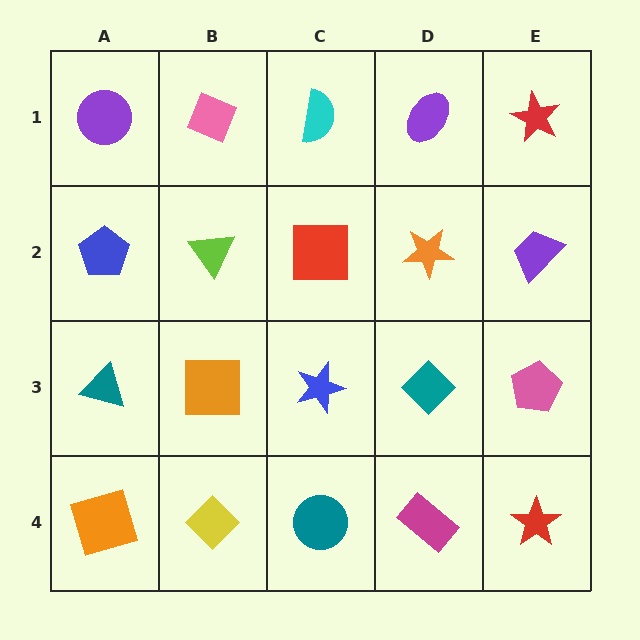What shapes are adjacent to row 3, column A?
A blue pentagon (row 2, column A), an orange square (row 4, column A), an orange square (row 3, column B).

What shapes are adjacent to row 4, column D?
A teal diamond (row 3, column D), a teal circle (row 4, column C), a red star (row 4, column E).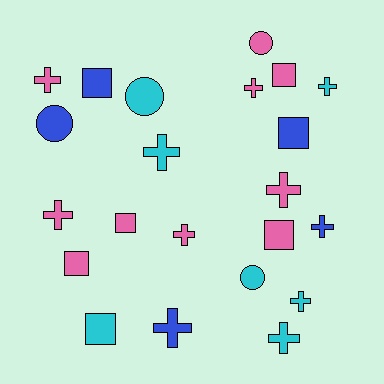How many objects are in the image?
There are 22 objects.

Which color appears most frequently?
Pink, with 10 objects.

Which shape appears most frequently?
Cross, with 11 objects.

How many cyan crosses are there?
There are 4 cyan crosses.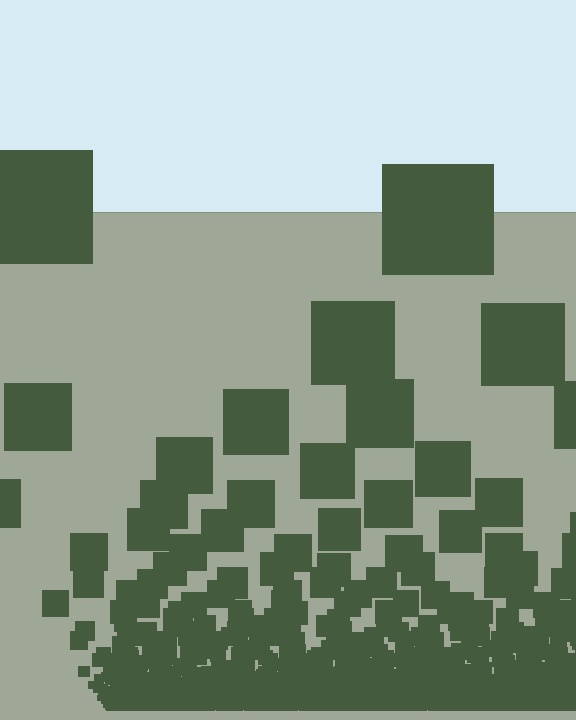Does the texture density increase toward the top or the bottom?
Density increases toward the bottom.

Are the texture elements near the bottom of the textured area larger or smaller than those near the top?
Smaller. The gradient is inverted — elements near the bottom are smaller and denser.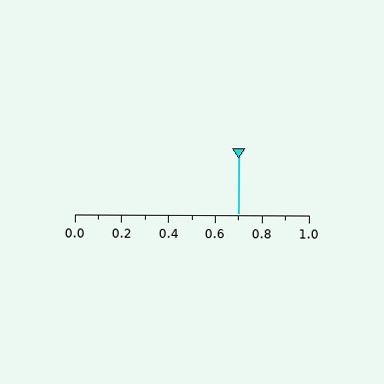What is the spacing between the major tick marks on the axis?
The major ticks are spaced 0.2 apart.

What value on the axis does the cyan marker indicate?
The marker indicates approximately 0.7.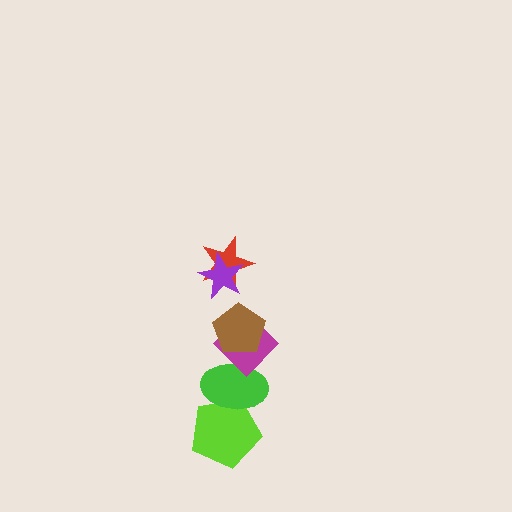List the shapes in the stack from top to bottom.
From top to bottom: the purple star, the red star, the brown pentagon, the magenta diamond, the green ellipse, the lime pentagon.